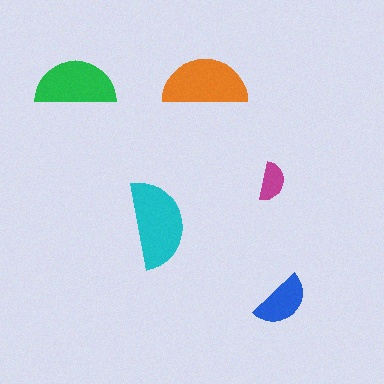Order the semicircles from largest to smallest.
the cyan one, the orange one, the green one, the blue one, the magenta one.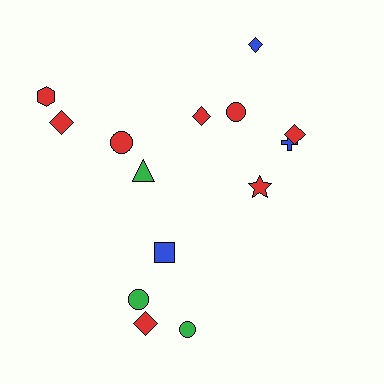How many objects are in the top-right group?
There are 6 objects.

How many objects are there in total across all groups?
There are 14 objects.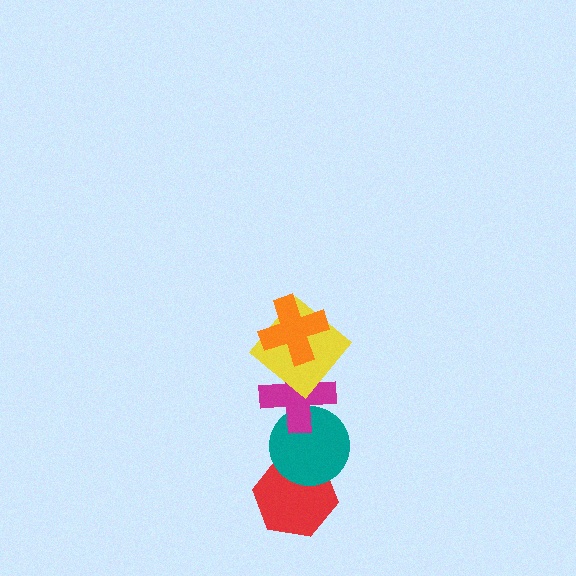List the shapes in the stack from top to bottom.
From top to bottom: the orange cross, the yellow diamond, the magenta cross, the teal circle, the red hexagon.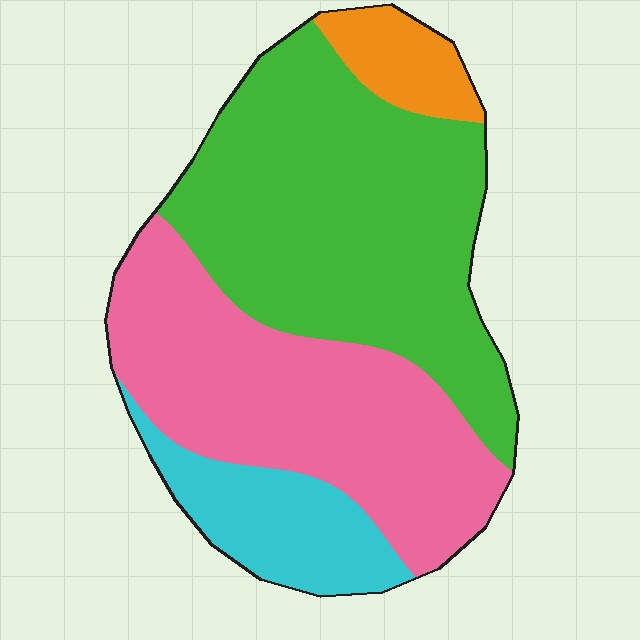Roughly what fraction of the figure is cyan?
Cyan covers about 15% of the figure.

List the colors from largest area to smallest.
From largest to smallest: green, pink, cyan, orange.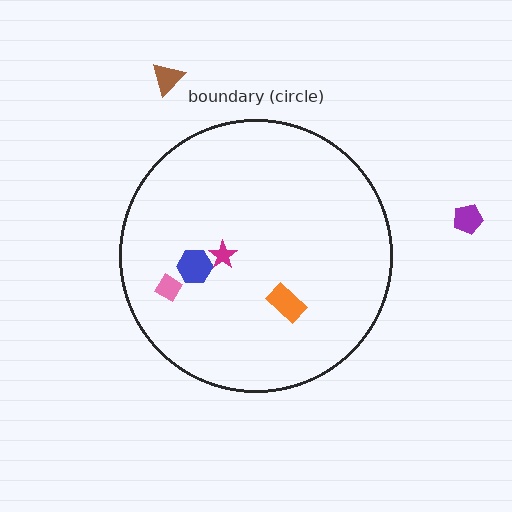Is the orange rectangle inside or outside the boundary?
Inside.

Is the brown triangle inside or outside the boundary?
Outside.